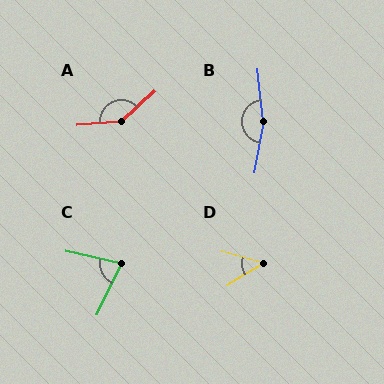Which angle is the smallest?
D, at approximately 47 degrees.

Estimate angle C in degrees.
Approximately 77 degrees.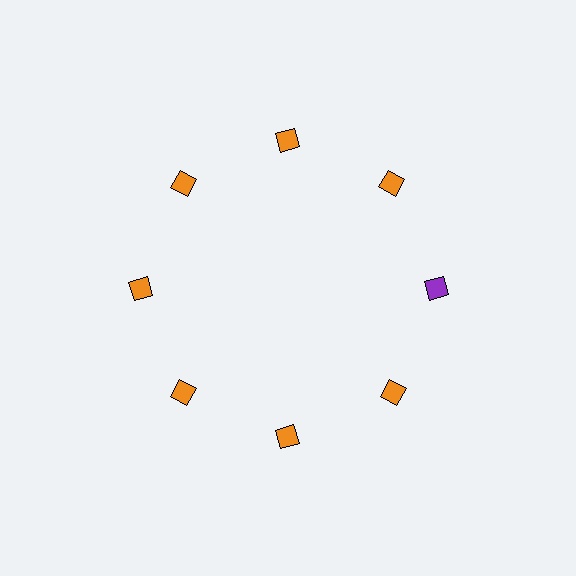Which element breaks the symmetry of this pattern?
The purple square at roughly the 3 o'clock position breaks the symmetry. All other shapes are orange squares.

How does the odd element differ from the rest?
It has a different color: purple instead of orange.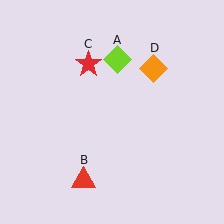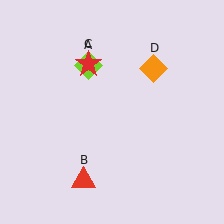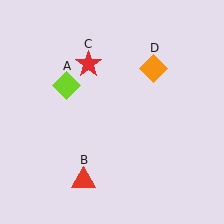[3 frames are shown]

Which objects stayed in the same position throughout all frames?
Red triangle (object B) and red star (object C) and orange diamond (object D) remained stationary.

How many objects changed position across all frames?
1 object changed position: lime diamond (object A).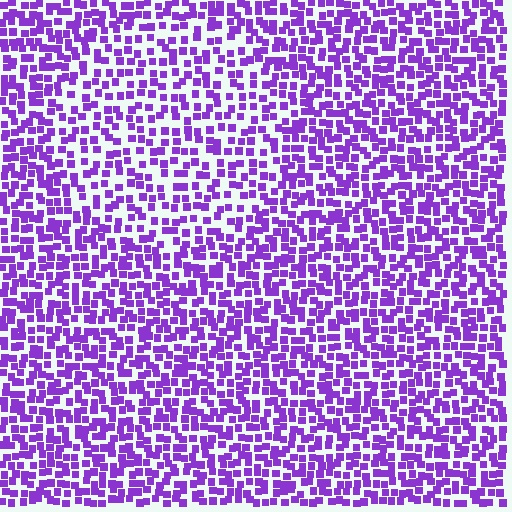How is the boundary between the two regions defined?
The boundary is defined by a change in element density (approximately 1.6x ratio). All elements are the same color, size, and shape.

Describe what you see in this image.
The image contains small purple elements arranged at two different densities. A circle-shaped region is visible where the elements are less densely packed than the surrounding area.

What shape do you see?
I see a circle.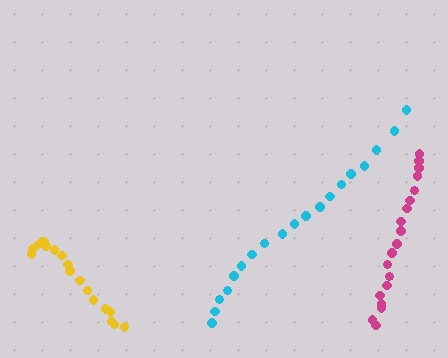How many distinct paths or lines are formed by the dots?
There are 3 distinct paths.